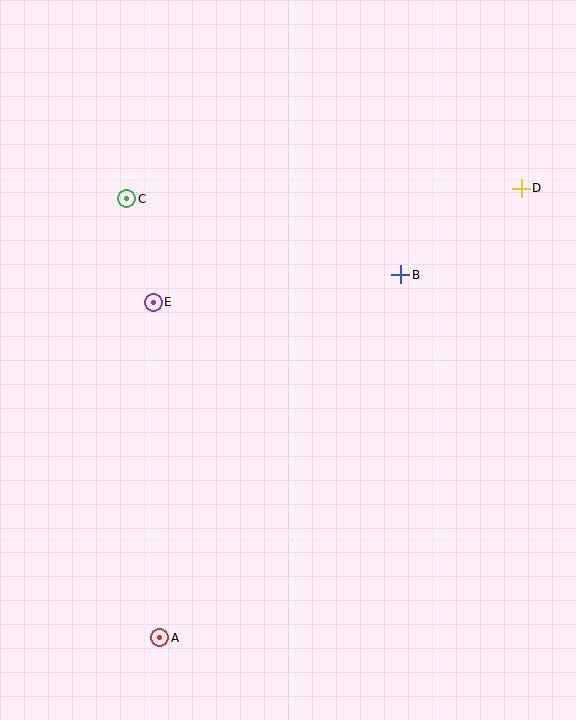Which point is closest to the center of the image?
Point B at (401, 275) is closest to the center.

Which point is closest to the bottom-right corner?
Point A is closest to the bottom-right corner.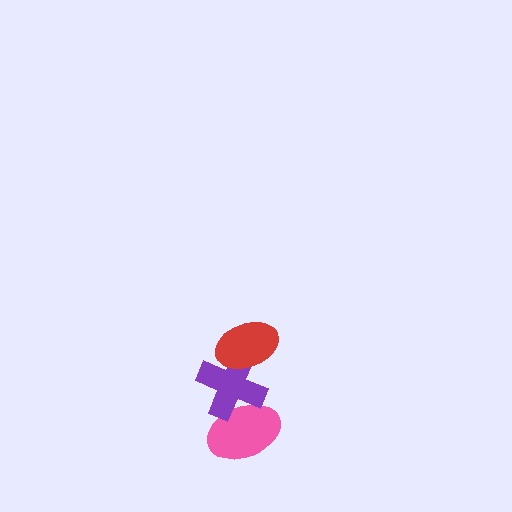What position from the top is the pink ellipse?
The pink ellipse is 3rd from the top.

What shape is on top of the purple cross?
The red ellipse is on top of the purple cross.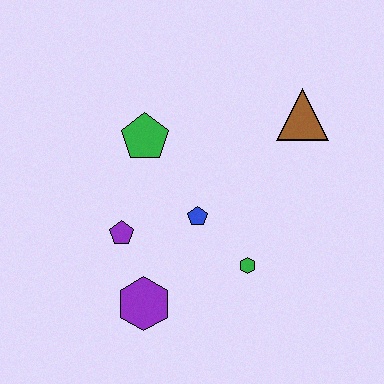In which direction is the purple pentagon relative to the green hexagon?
The purple pentagon is to the left of the green hexagon.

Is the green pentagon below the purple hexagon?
No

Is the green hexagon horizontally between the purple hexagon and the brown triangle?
Yes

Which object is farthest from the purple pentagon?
The brown triangle is farthest from the purple pentagon.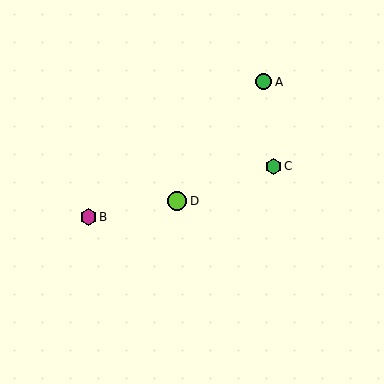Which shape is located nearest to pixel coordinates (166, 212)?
The lime circle (labeled D) at (177, 201) is nearest to that location.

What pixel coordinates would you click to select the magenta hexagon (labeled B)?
Click at (88, 217) to select the magenta hexagon B.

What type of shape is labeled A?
Shape A is a green circle.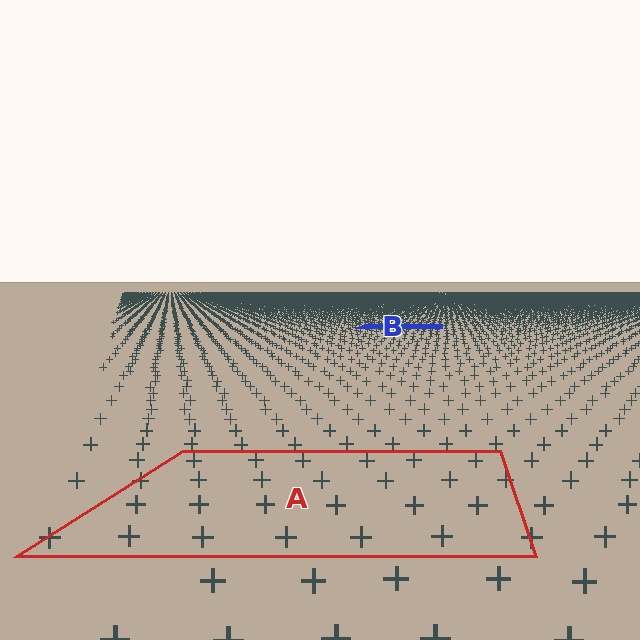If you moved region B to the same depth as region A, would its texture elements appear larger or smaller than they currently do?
They would appear larger. At a closer depth, the same texture elements are projected at a bigger on-screen size.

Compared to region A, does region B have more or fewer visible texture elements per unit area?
Region B has more texture elements per unit area — they are packed more densely because it is farther away.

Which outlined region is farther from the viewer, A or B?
Region B is farther from the viewer — the texture elements inside it appear smaller and more densely packed.